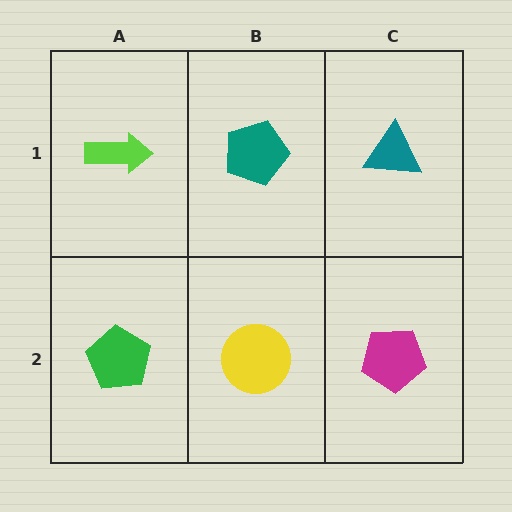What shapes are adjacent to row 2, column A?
A lime arrow (row 1, column A), a yellow circle (row 2, column B).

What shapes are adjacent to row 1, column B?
A yellow circle (row 2, column B), a lime arrow (row 1, column A), a teal triangle (row 1, column C).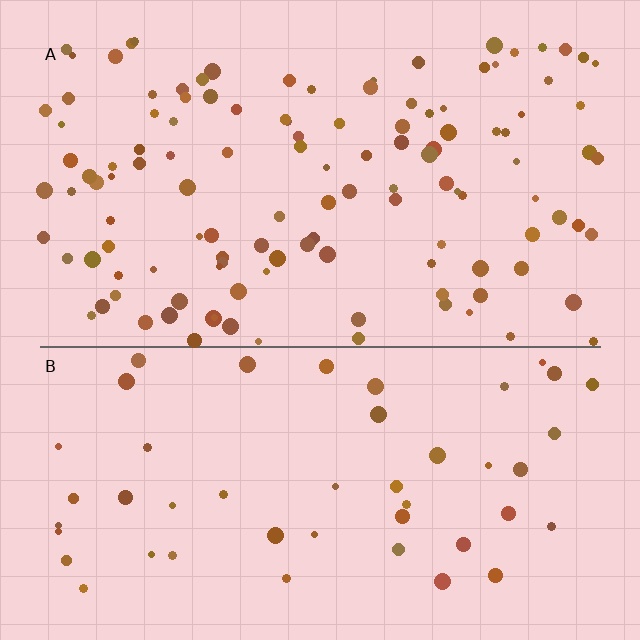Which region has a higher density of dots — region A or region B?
A (the top).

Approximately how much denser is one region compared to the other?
Approximately 2.6× — region A over region B.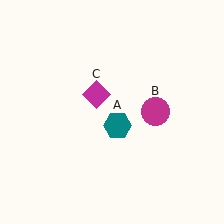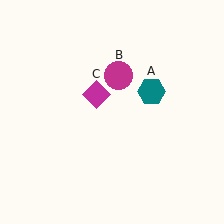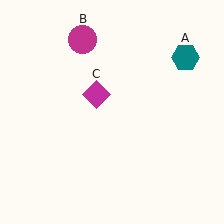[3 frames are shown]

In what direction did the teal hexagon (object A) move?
The teal hexagon (object A) moved up and to the right.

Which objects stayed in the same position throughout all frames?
Magenta diamond (object C) remained stationary.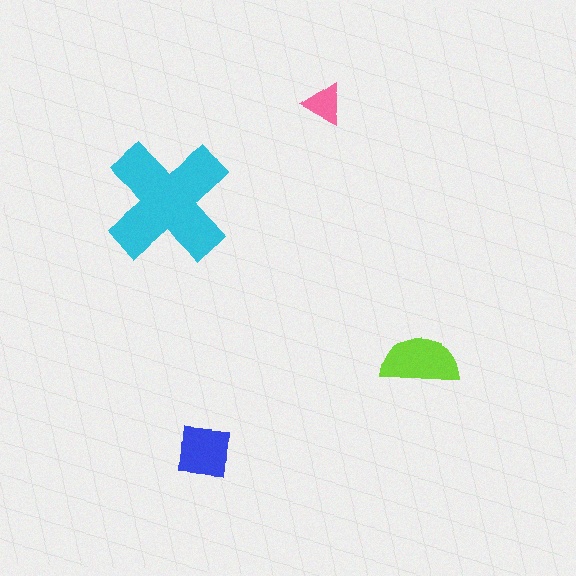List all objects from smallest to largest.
The pink triangle, the blue square, the lime semicircle, the cyan cross.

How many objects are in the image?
There are 4 objects in the image.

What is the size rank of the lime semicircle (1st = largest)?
2nd.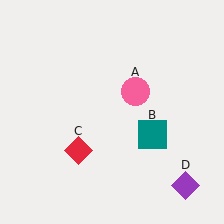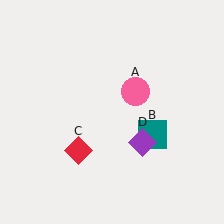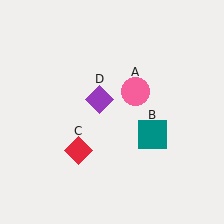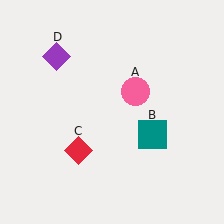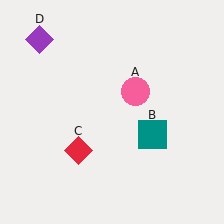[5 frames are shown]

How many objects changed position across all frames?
1 object changed position: purple diamond (object D).